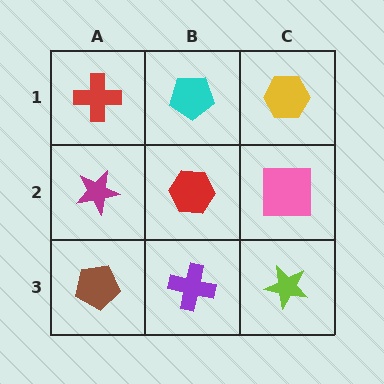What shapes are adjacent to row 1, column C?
A pink square (row 2, column C), a cyan pentagon (row 1, column B).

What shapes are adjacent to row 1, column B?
A red hexagon (row 2, column B), a red cross (row 1, column A), a yellow hexagon (row 1, column C).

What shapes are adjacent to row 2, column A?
A red cross (row 1, column A), a brown pentagon (row 3, column A), a red hexagon (row 2, column B).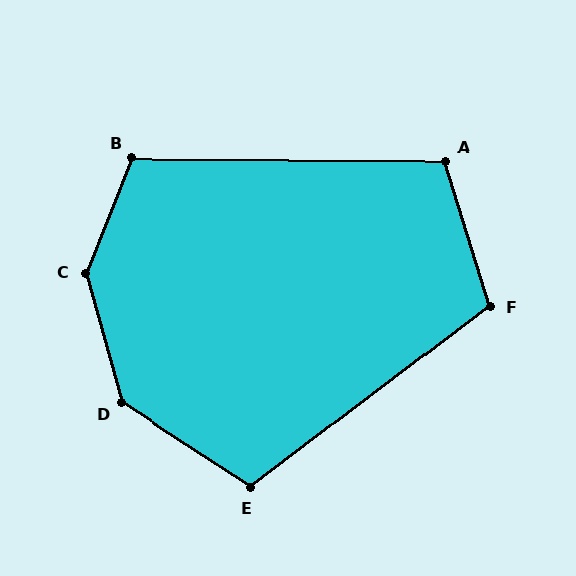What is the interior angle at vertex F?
Approximately 110 degrees (obtuse).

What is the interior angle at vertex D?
Approximately 138 degrees (obtuse).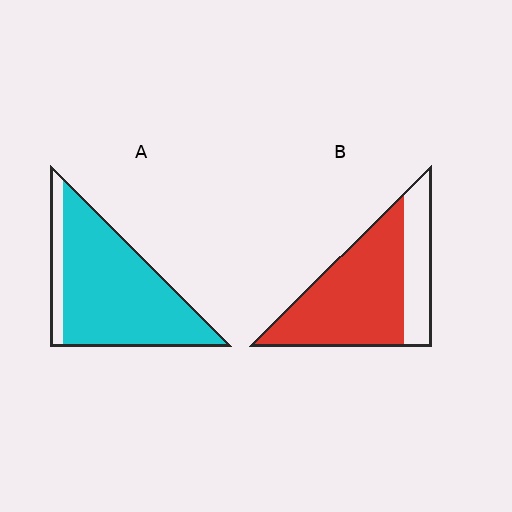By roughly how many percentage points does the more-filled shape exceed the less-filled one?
By roughly 15 percentage points (A over B).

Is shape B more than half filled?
Yes.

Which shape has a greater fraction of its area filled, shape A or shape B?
Shape A.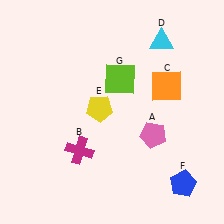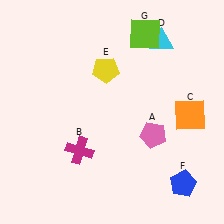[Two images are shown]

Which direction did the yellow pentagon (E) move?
The yellow pentagon (E) moved up.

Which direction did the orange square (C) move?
The orange square (C) moved down.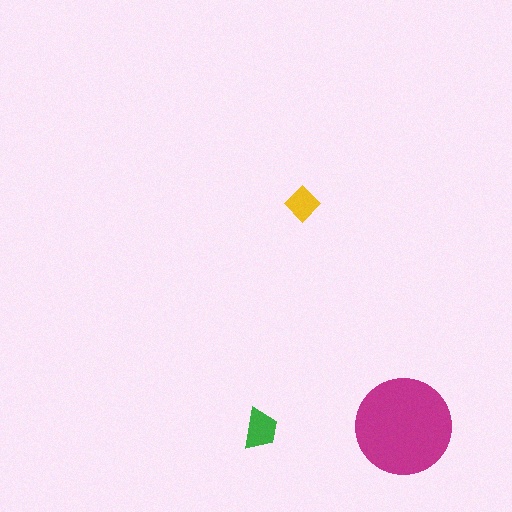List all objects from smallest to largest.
The yellow diamond, the green trapezoid, the magenta circle.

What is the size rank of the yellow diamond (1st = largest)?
3rd.